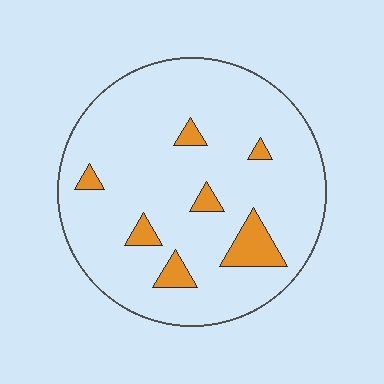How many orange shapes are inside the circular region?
7.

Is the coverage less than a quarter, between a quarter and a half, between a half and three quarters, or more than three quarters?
Less than a quarter.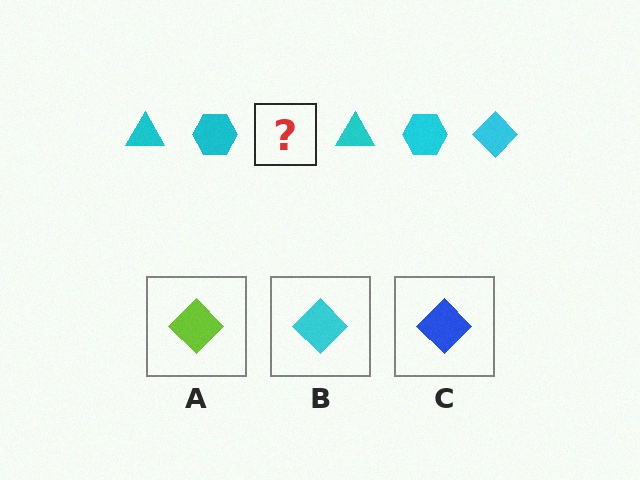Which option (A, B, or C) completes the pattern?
B.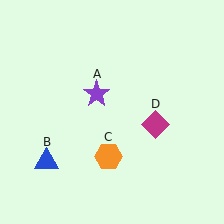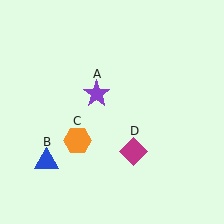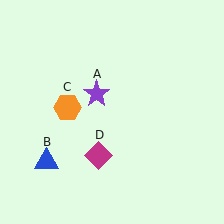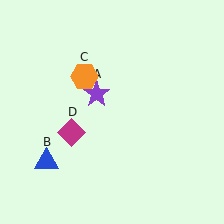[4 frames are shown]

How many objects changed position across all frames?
2 objects changed position: orange hexagon (object C), magenta diamond (object D).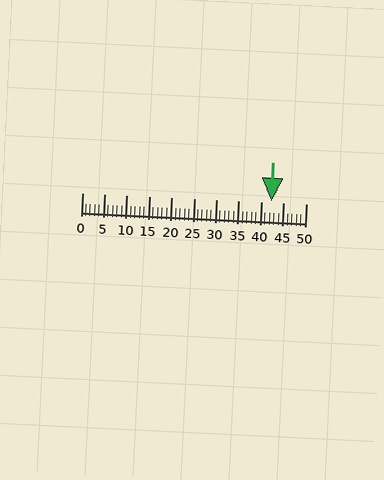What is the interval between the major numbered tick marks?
The major tick marks are spaced 5 units apart.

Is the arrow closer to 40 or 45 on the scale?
The arrow is closer to 40.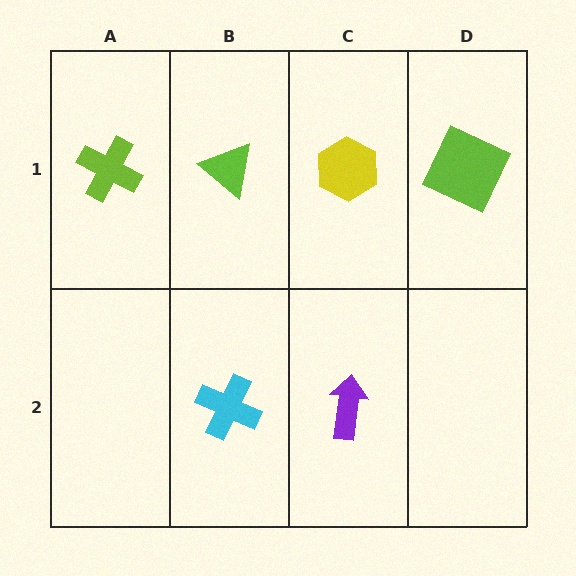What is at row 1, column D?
A lime square.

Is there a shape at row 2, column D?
No, that cell is empty.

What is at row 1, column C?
A yellow hexagon.